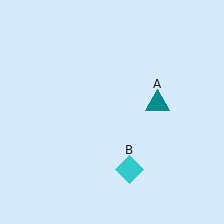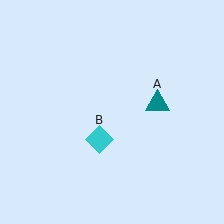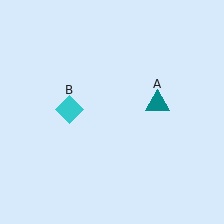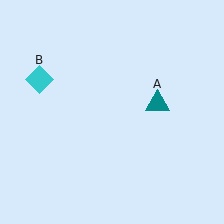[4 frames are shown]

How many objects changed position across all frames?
1 object changed position: cyan diamond (object B).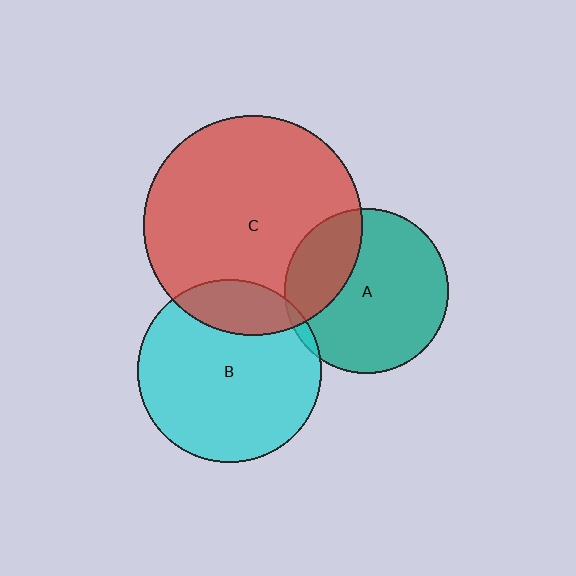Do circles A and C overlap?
Yes.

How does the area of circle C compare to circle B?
Approximately 1.4 times.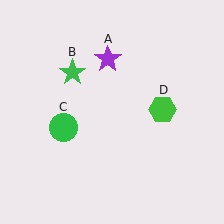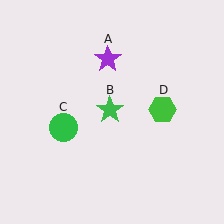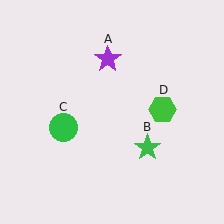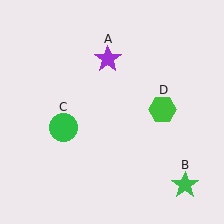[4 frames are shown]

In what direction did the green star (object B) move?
The green star (object B) moved down and to the right.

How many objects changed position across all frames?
1 object changed position: green star (object B).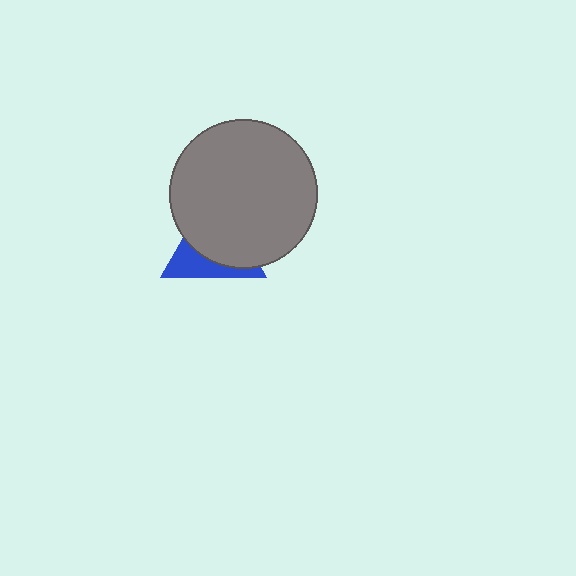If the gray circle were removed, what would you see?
You would see the complete blue triangle.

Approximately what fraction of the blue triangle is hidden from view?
Roughly 65% of the blue triangle is hidden behind the gray circle.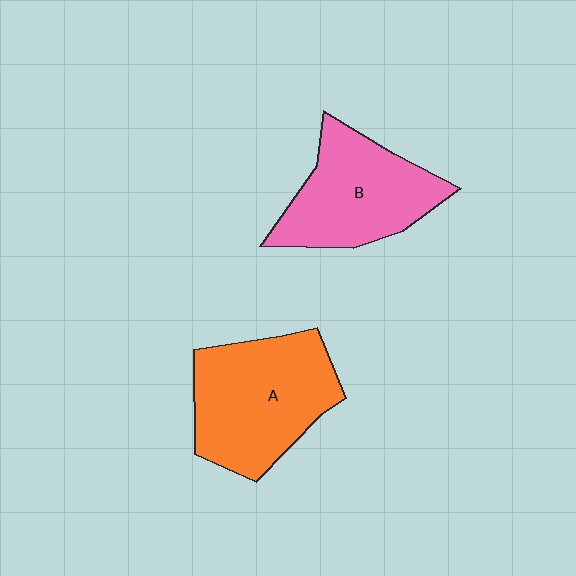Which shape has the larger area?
Shape A (orange).